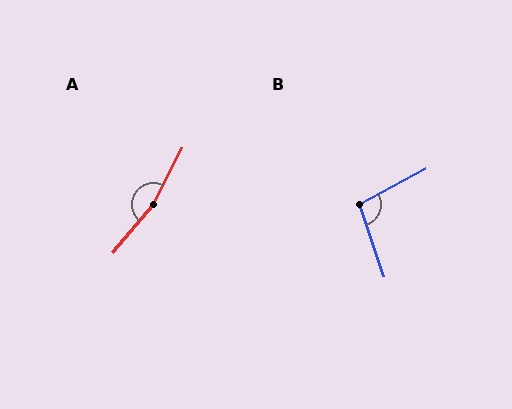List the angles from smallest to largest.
B (100°), A (166°).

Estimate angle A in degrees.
Approximately 166 degrees.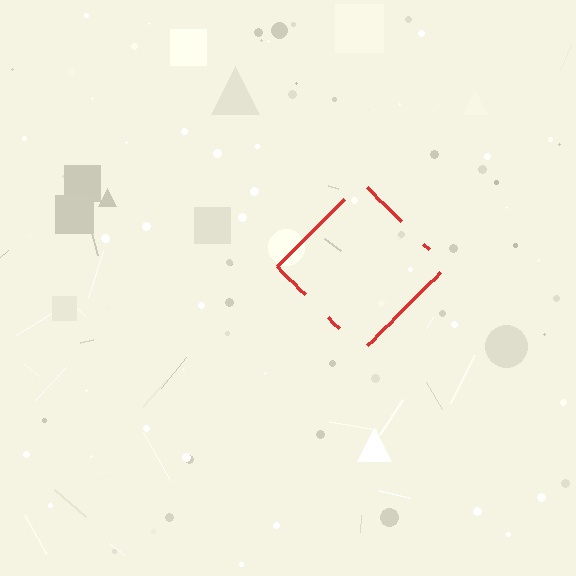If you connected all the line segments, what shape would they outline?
They would outline a diamond.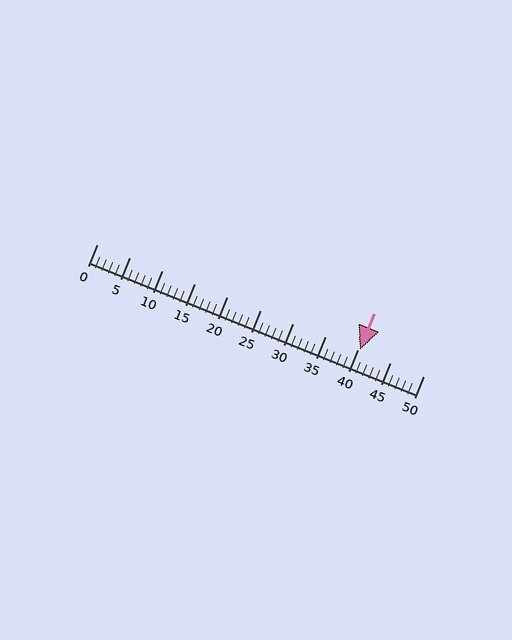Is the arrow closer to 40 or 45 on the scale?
The arrow is closer to 40.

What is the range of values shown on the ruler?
The ruler shows values from 0 to 50.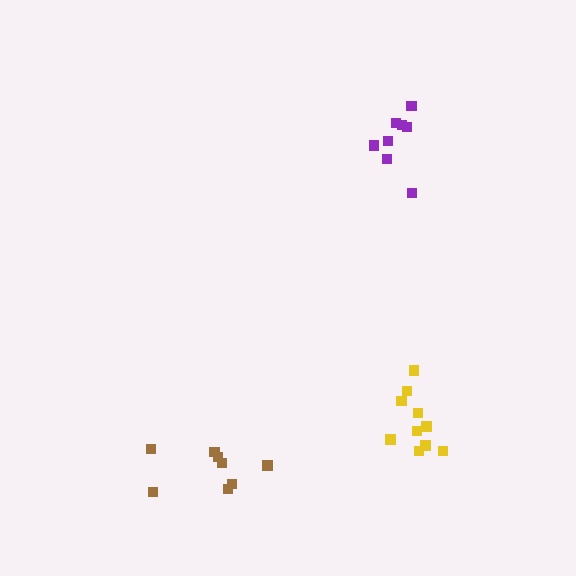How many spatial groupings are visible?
There are 3 spatial groupings.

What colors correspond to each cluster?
The clusters are colored: brown, purple, yellow.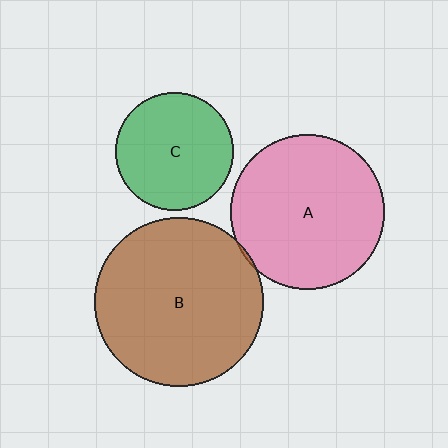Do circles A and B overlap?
Yes.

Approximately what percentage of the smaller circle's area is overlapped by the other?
Approximately 5%.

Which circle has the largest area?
Circle B (brown).